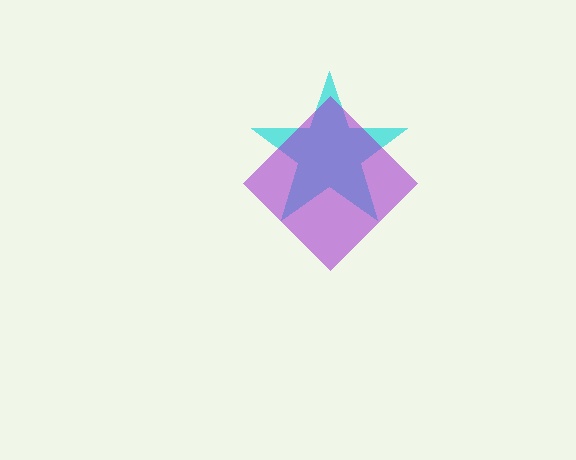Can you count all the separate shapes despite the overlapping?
Yes, there are 2 separate shapes.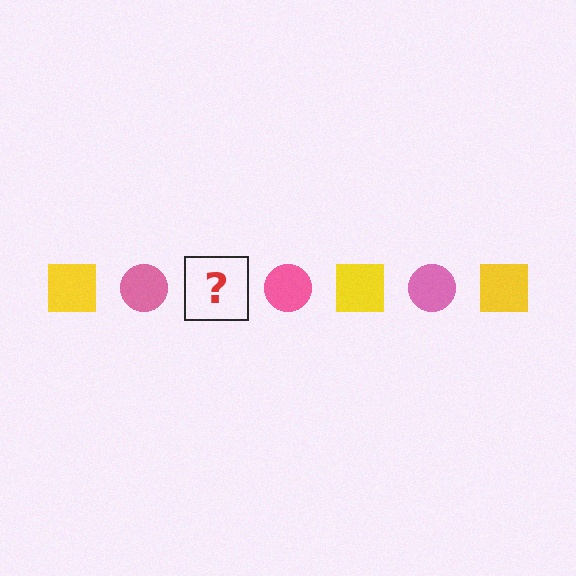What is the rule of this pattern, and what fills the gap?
The rule is that the pattern alternates between yellow square and pink circle. The gap should be filled with a yellow square.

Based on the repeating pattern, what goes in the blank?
The blank should be a yellow square.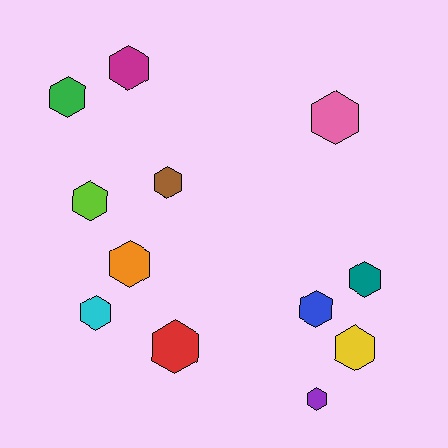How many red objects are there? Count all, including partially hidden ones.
There is 1 red object.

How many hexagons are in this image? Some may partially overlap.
There are 12 hexagons.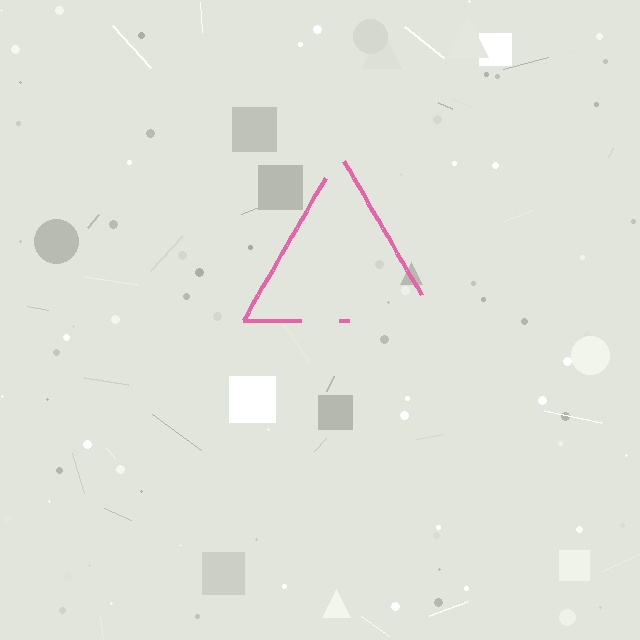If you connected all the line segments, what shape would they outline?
They would outline a triangle.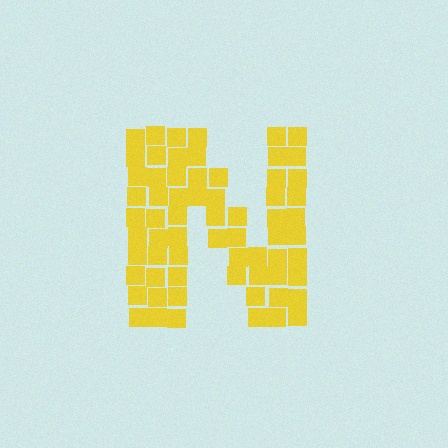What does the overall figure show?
The overall figure shows the letter N.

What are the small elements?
The small elements are squares.